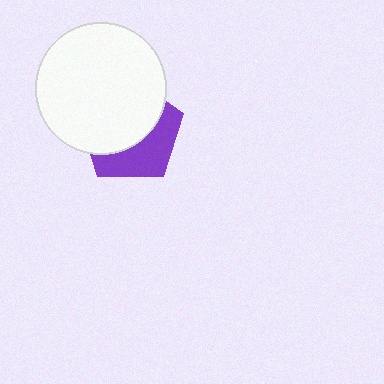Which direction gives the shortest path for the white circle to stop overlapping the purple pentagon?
Moving toward the upper-left gives the shortest separation.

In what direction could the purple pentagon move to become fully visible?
The purple pentagon could move toward the lower-right. That would shift it out from behind the white circle entirely.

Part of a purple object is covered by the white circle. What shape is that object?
It is a pentagon.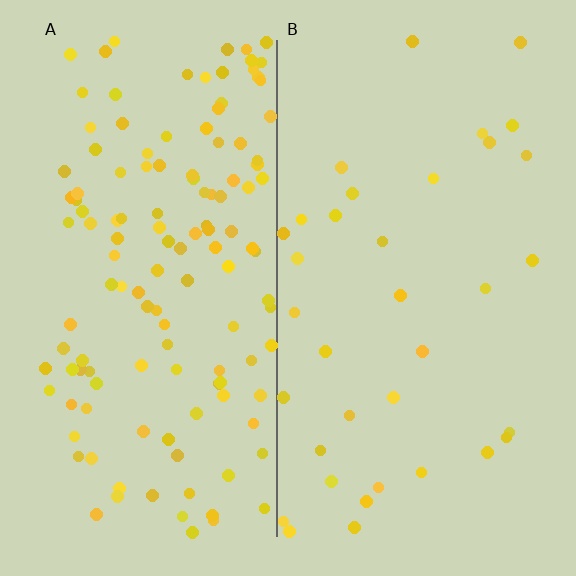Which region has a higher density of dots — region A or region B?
A (the left).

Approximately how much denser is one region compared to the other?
Approximately 3.7× — region A over region B.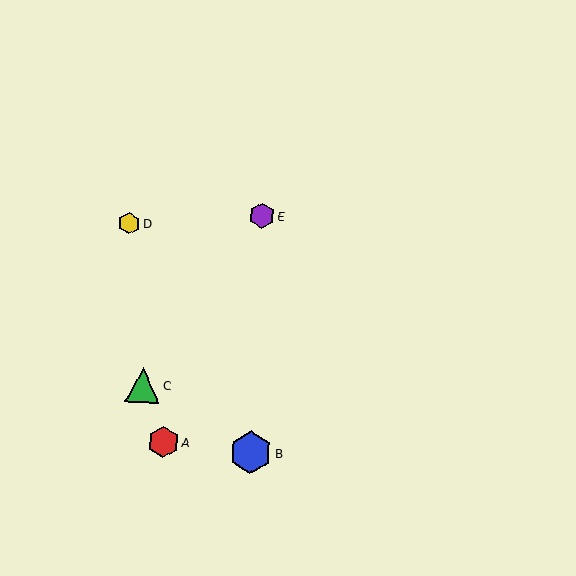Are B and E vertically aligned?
Yes, both are at x≈251.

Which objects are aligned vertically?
Objects B, E are aligned vertically.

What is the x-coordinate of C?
Object C is at x≈143.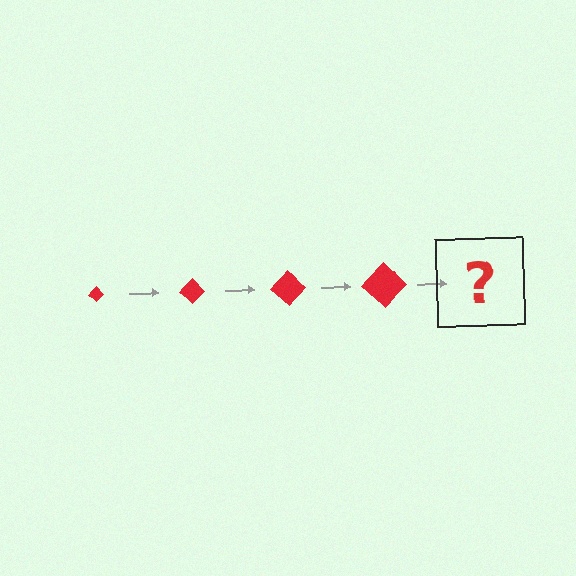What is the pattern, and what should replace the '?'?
The pattern is that the diamond gets progressively larger each step. The '?' should be a red diamond, larger than the previous one.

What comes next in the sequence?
The next element should be a red diamond, larger than the previous one.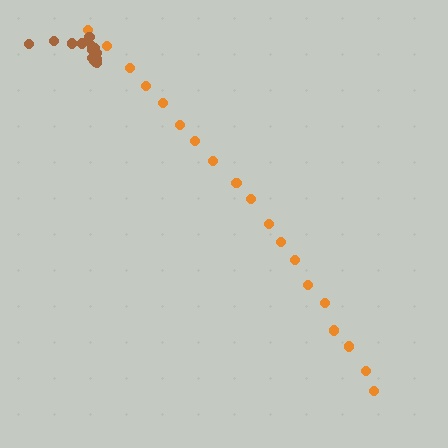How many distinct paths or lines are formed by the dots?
There are 2 distinct paths.